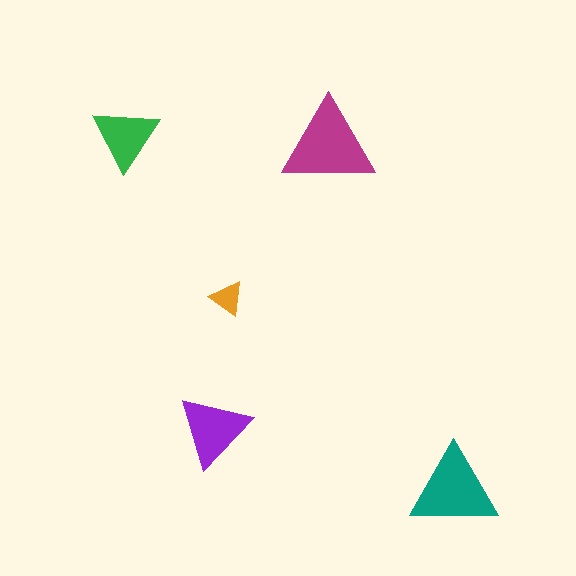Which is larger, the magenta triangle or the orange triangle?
The magenta one.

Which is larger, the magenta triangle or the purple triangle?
The magenta one.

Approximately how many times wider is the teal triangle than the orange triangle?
About 2.5 times wider.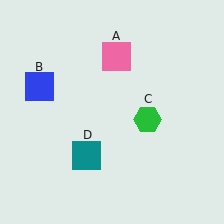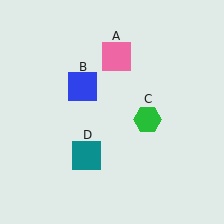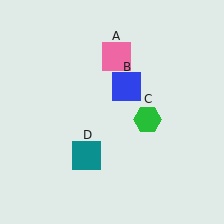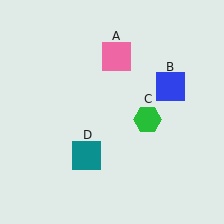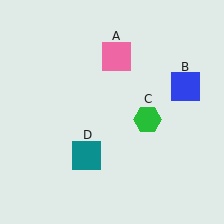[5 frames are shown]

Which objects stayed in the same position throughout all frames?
Pink square (object A) and green hexagon (object C) and teal square (object D) remained stationary.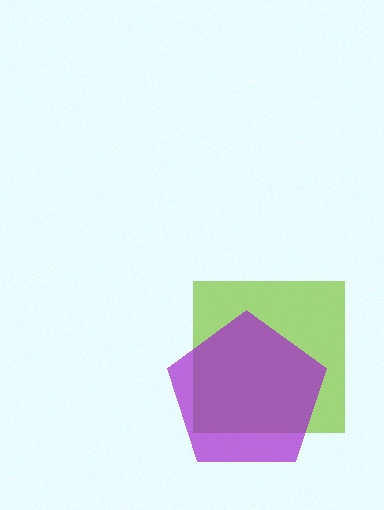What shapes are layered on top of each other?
The layered shapes are: a lime square, a purple pentagon.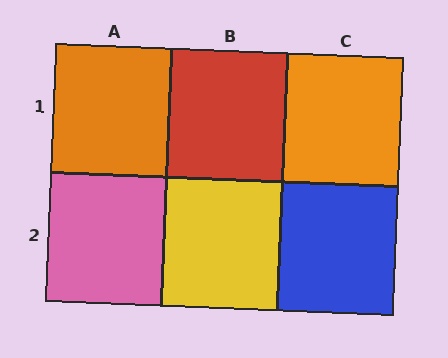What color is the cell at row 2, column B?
Yellow.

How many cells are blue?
1 cell is blue.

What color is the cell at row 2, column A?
Pink.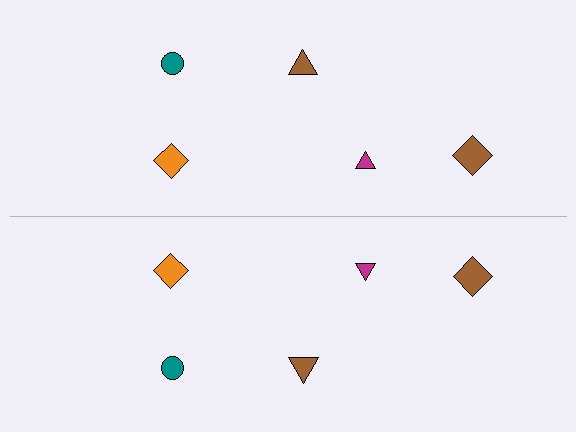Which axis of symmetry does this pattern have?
The pattern has a horizontal axis of symmetry running through the center of the image.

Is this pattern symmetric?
Yes, this pattern has bilateral (reflection) symmetry.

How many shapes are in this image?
There are 10 shapes in this image.